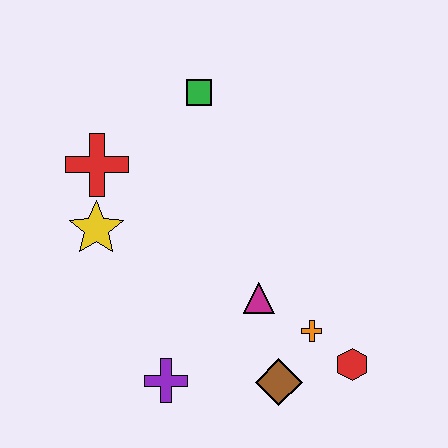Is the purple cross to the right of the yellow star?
Yes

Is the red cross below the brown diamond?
No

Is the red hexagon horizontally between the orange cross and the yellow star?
No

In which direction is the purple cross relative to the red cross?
The purple cross is below the red cross.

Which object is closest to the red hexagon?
The orange cross is closest to the red hexagon.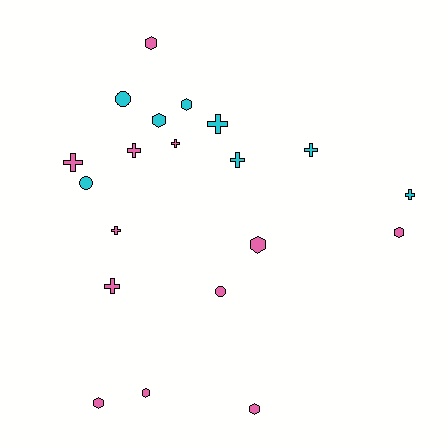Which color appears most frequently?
Pink, with 12 objects.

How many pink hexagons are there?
There are 6 pink hexagons.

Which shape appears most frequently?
Cross, with 9 objects.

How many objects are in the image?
There are 20 objects.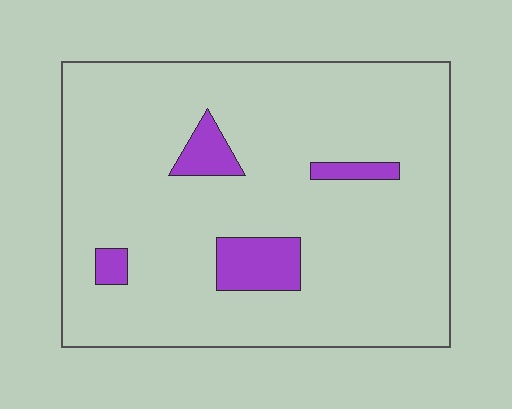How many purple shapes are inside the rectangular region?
4.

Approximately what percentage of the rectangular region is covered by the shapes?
Approximately 10%.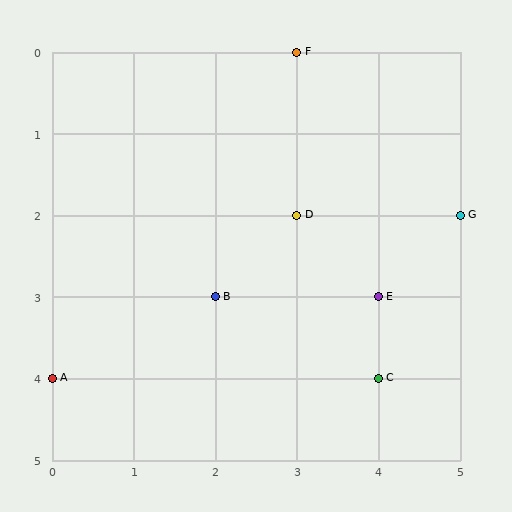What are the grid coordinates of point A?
Point A is at grid coordinates (0, 4).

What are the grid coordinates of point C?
Point C is at grid coordinates (4, 4).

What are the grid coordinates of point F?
Point F is at grid coordinates (3, 0).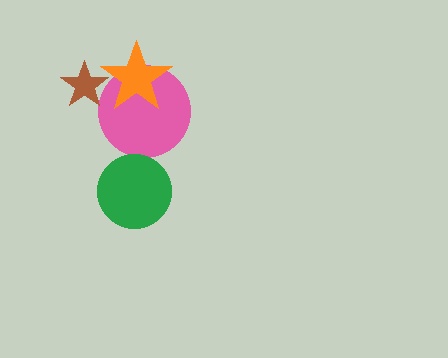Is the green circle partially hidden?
No, no other shape covers it.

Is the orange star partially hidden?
Yes, it is partially covered by another shape.